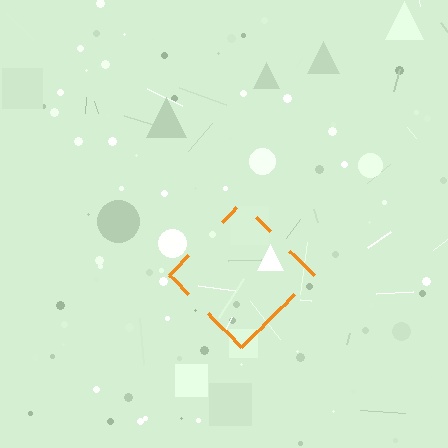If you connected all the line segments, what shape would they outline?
They would outline a diamond.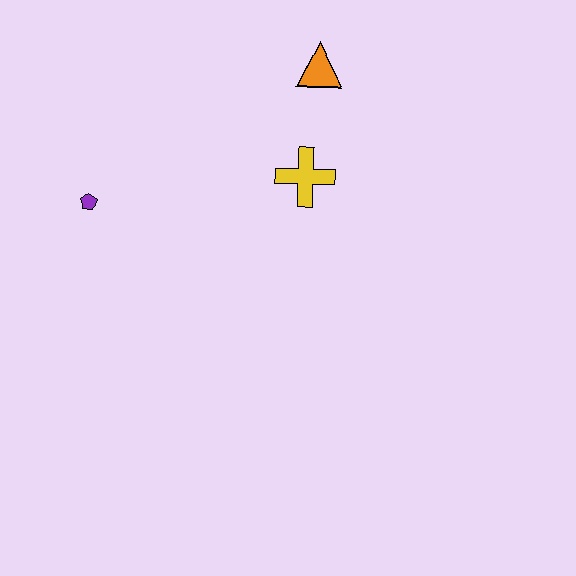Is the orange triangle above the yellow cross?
Yes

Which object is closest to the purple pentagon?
The yellow cross is closest to the purple pentagon.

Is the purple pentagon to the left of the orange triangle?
Yes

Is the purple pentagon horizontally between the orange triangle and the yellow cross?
No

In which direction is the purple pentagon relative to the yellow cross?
The purple pentagon is to the left of the yellow cross.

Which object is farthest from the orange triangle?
The purple pentagon is farthest from the orange triangle.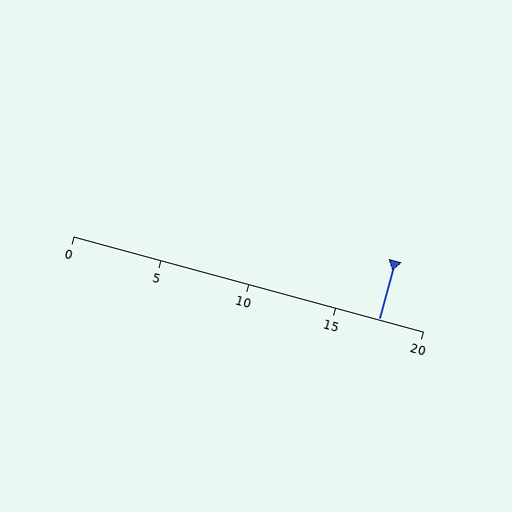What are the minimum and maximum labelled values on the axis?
The axis runs from 0 to 20.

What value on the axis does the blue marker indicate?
The marker indicates approximately 17.5.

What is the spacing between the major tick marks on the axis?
The major ticks are spaced 5 apart.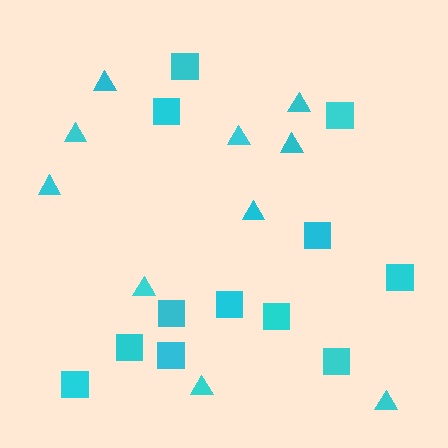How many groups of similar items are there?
There are 2 groups: one group of triangles (10) and one group of squares (12).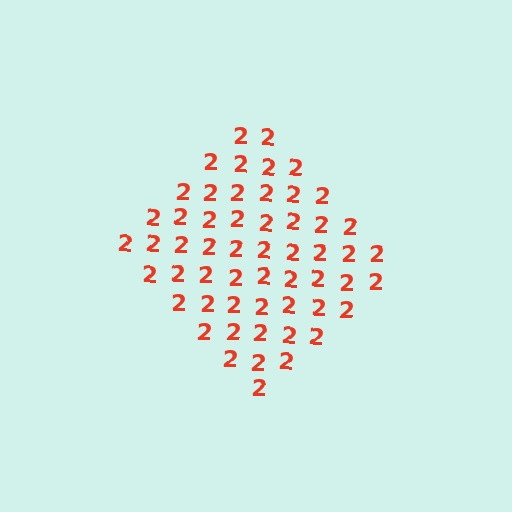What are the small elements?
The small elements are digit 2's.